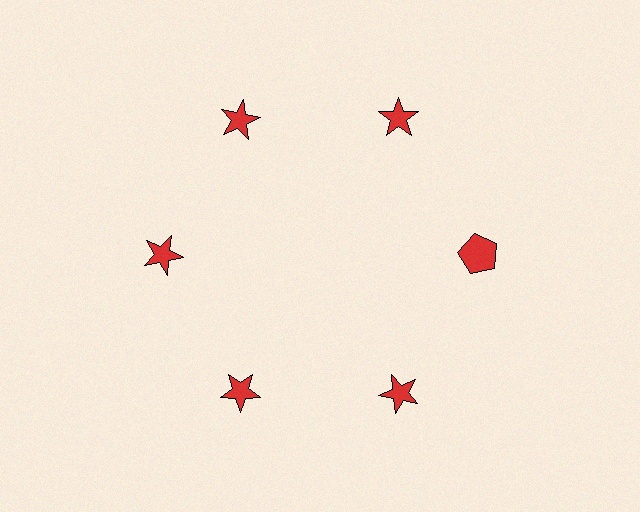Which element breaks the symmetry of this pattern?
The red pentagon at roughly the 3 o'clock position breaks the symmetry. All other shapes are red stars.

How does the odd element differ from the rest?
It has a different shape: pentagon instead of star.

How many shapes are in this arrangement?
There are 6 shapes arranged in a ring pattern.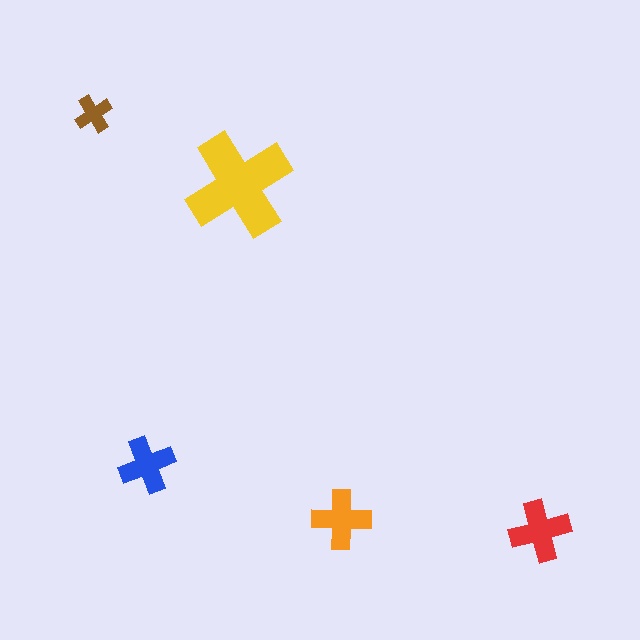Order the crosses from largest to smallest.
the yellow one, the red one, the orange one, the blue one, the brown one.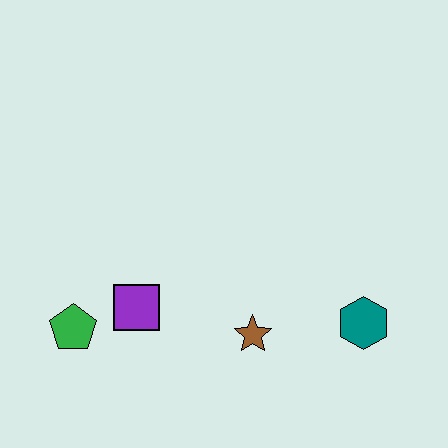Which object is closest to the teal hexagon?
The brown star is closest to the teal hexagon.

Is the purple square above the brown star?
Yes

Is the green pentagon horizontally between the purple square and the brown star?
No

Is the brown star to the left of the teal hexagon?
Yes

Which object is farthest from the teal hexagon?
The green pentagon is farthest from the teal hexagon.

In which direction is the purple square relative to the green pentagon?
The purple square is to the right of the green pentagon.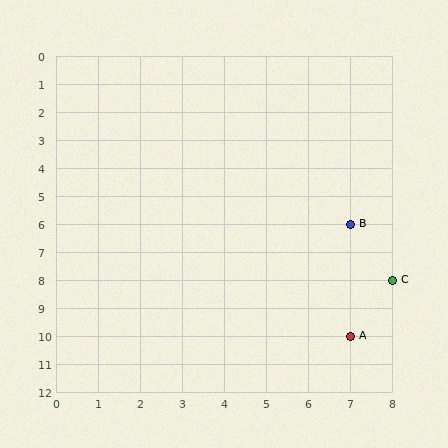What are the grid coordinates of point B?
Point B is at grid coordinates (7, 6).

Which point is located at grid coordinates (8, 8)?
Point C is at (8, 8).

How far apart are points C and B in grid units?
Points C and B are 1 column and 2 rows apart (about 2.2 grid units diagonally).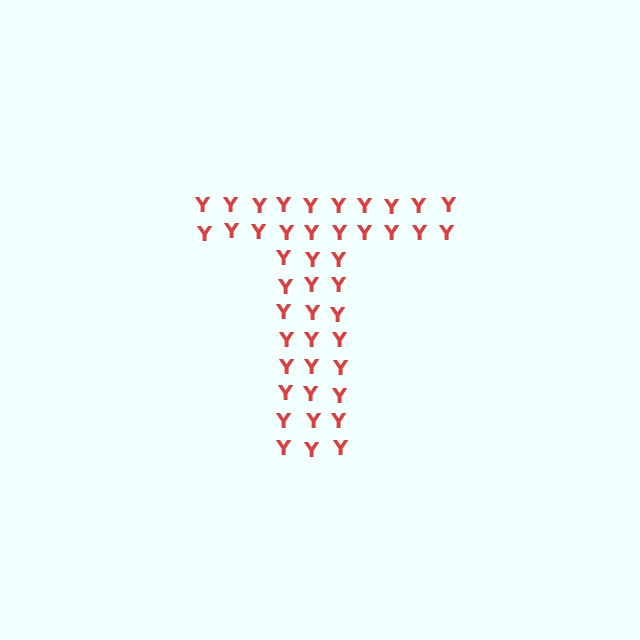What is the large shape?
The large shape is the letter T.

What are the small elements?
The small elements are letter Y's.